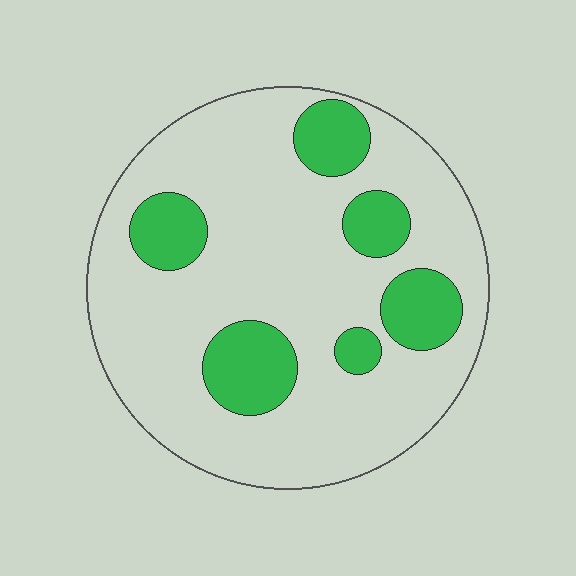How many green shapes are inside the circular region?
6.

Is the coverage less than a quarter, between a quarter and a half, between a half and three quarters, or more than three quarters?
Less than a quarter.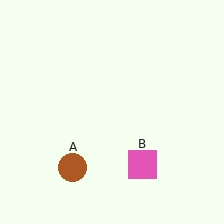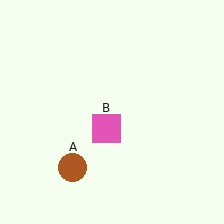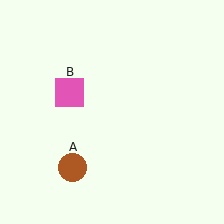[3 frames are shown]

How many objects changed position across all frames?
1 object changed position: pink square (object B).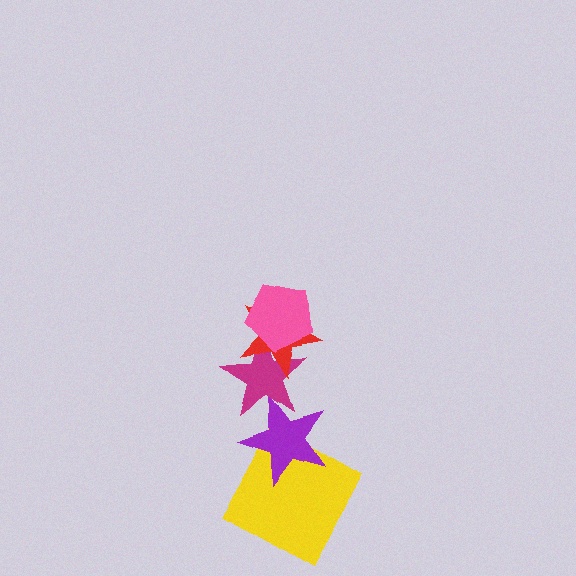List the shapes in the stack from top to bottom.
From top to bottom: the pink pentagon, the red star, the magenta star, the purple star, the yellow square.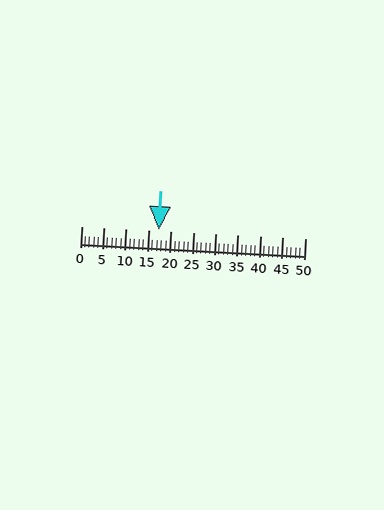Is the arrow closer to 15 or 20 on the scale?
The arrow is closer to 15.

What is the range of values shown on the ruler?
The ruler shows values from 0 to 50.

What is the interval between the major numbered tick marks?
The major tick marks are spaced 5 units apart.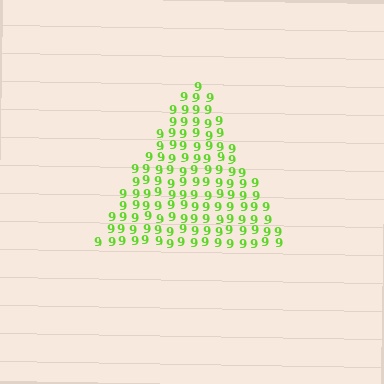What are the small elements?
The small elements are digit 9's.